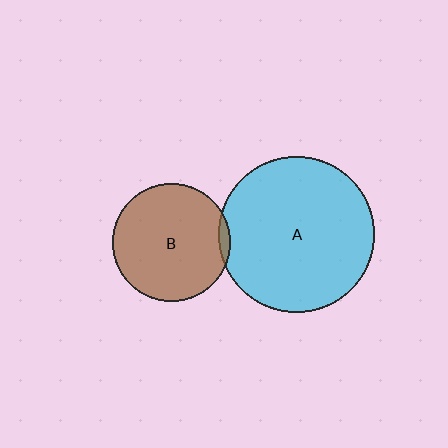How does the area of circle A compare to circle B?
Approximately 1.7 times.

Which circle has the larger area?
Circle A (cyan).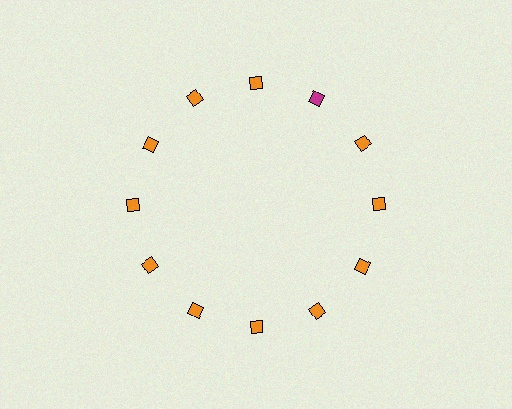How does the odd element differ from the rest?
It has a different color: magenta instead of orange.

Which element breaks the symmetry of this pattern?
The magenta diamond at roughly the 1 o'clock position breaks the symmetry. All other shapes are orange diamonds.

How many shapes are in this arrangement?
There are 12 shapes arranged in a ring pattern.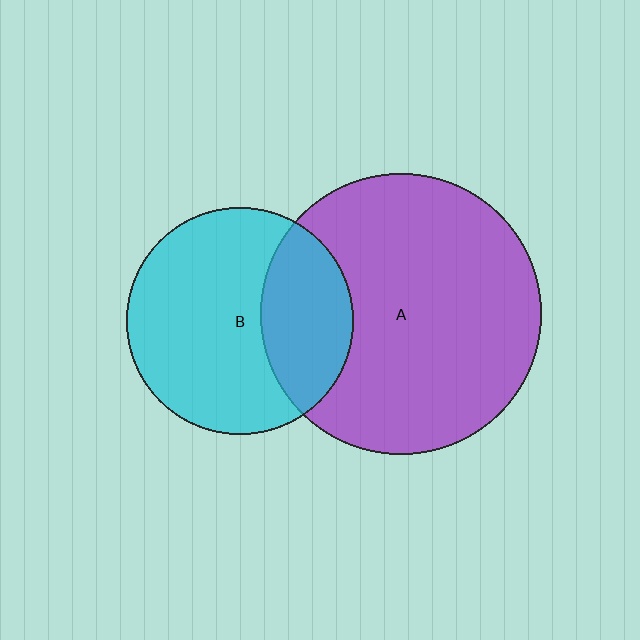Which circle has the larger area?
Circle A (purple).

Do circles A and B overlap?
Yes.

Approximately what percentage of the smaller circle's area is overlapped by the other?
Approximately 30%.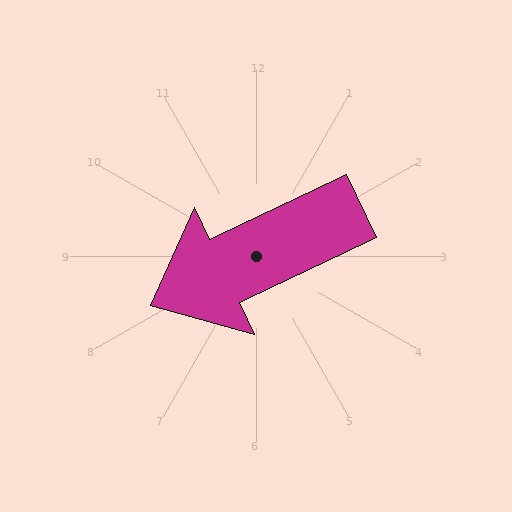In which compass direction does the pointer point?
Southwest.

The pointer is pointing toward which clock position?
Roughly 8 o'clock.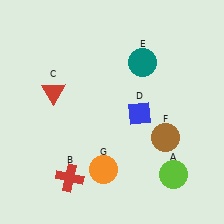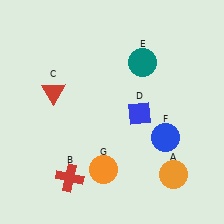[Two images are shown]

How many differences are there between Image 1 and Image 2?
There are 2 differences between the two images.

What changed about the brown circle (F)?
In Image 1, F is brown. In Image 2, it changed to blue.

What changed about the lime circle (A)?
In Image 1, A is lime. In Image 2, it changed to orange.